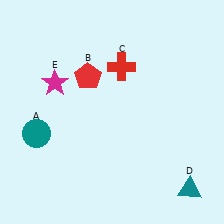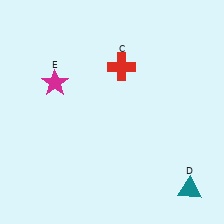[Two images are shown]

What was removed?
The red pentagon (B), the teal circle (A) were removed in Image 2.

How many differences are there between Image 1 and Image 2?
There are 2 differences between the two images.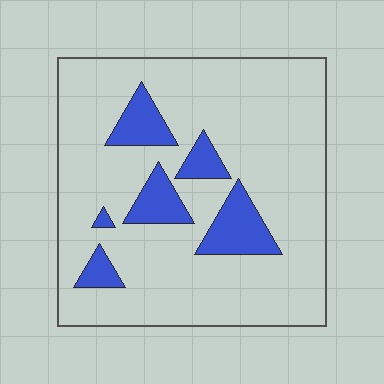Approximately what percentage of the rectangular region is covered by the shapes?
Approximately 15%.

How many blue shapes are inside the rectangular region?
6.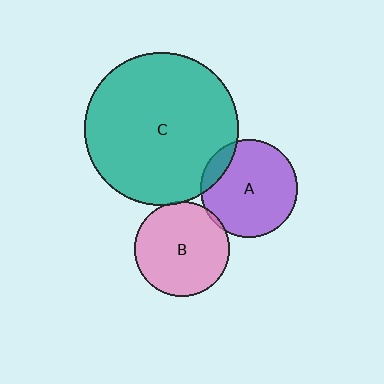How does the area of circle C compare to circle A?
Approximately 2.5 times.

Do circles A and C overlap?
Yes.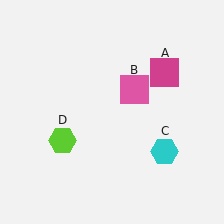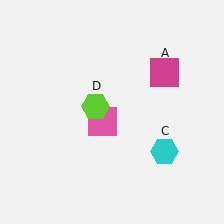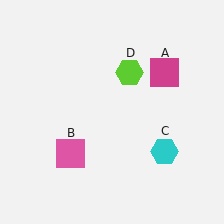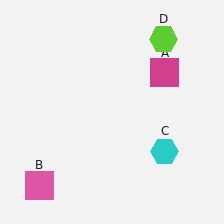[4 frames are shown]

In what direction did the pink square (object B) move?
The pink square (object B) moved down and to the left.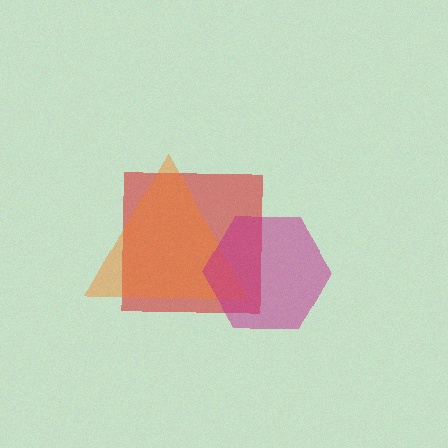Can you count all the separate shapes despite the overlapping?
Yes, there are 3 separate shapes.